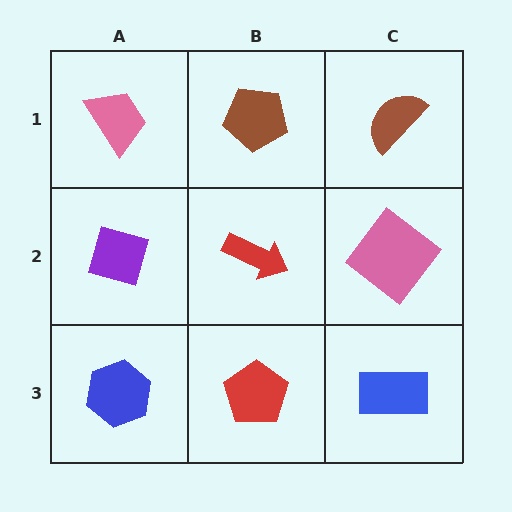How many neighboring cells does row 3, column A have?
2.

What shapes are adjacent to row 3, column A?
A purple diamond (row 2, column A), a red pentagon (row 3, column B).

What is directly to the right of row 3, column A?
A red pentagon.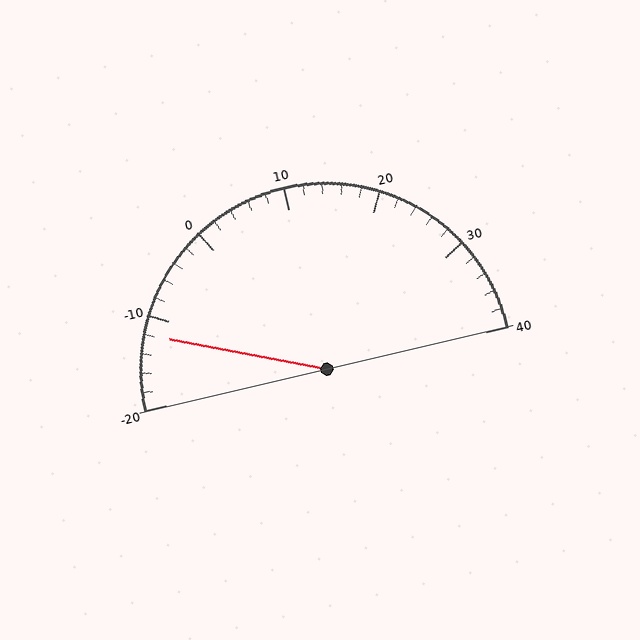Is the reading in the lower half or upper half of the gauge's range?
The reading is in the lower half of the range (-20 to 40).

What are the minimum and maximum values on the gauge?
The gauge ranges from -20 to 40.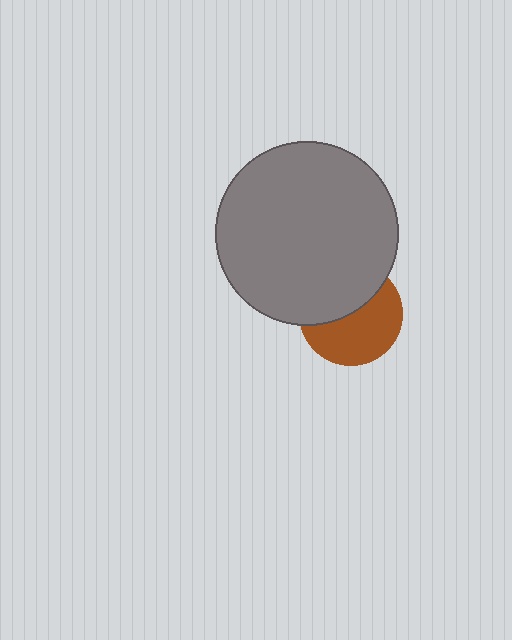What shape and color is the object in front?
The object in front is a gray circle.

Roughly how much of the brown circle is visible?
About half of it is visible (roughly 55%).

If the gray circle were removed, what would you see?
You would see the complete brown circle.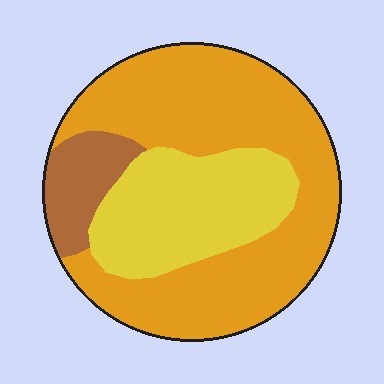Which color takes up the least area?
Brown, at roughly 10%.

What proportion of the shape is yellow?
Yellow covers roughly 30% of the shape.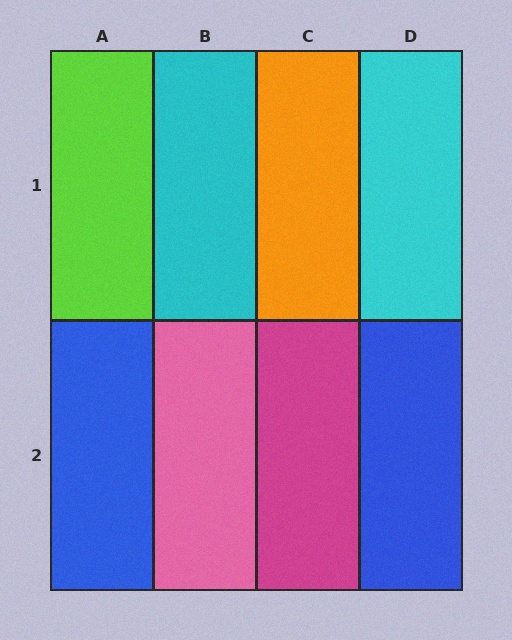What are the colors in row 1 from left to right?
Lime, cyan, orange, cyan.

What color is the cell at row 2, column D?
Blue.